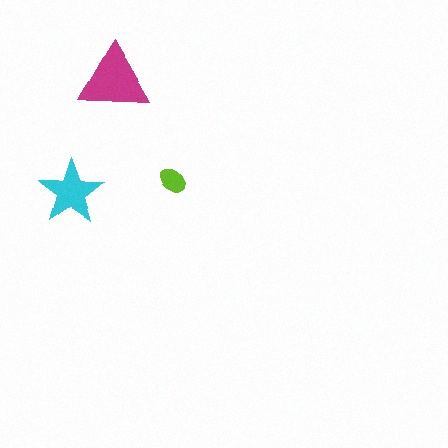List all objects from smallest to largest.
The lime ellipse, the cyan star, the magenta triangle.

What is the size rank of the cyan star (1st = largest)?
2nd.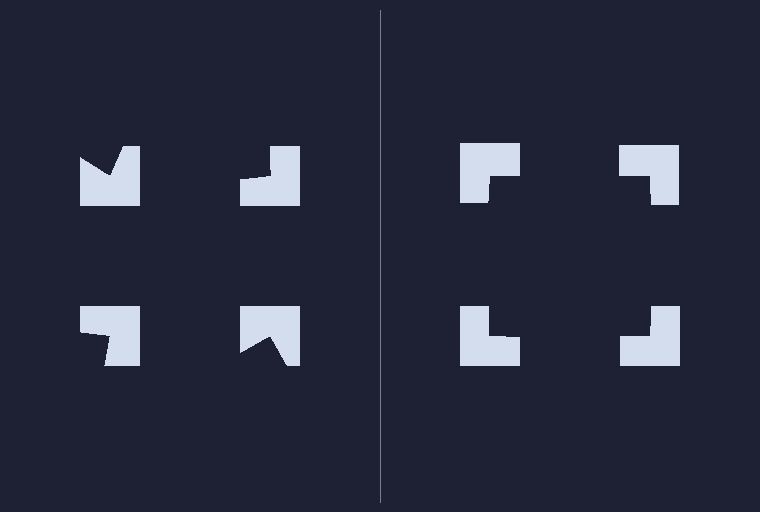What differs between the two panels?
The notched squares are positioned identically on both sides; only the wedge orientations differ. On the right they align to a square; on the left they are misaligned.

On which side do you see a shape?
An illusory square appears on the right side. On the left side the wedge cuts are rotated, so no coherent shape forms.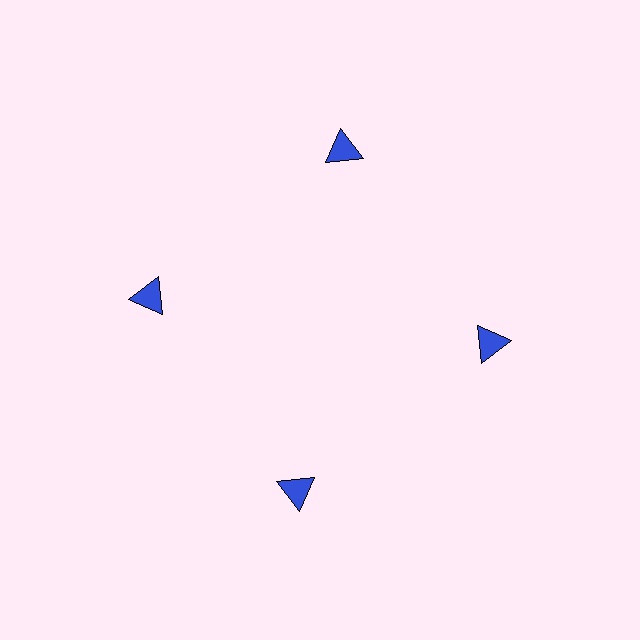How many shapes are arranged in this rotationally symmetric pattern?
There are 4 shapes, arranged in 4 groups of 1.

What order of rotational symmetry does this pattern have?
This pattern has 4-fold rotational symmetry.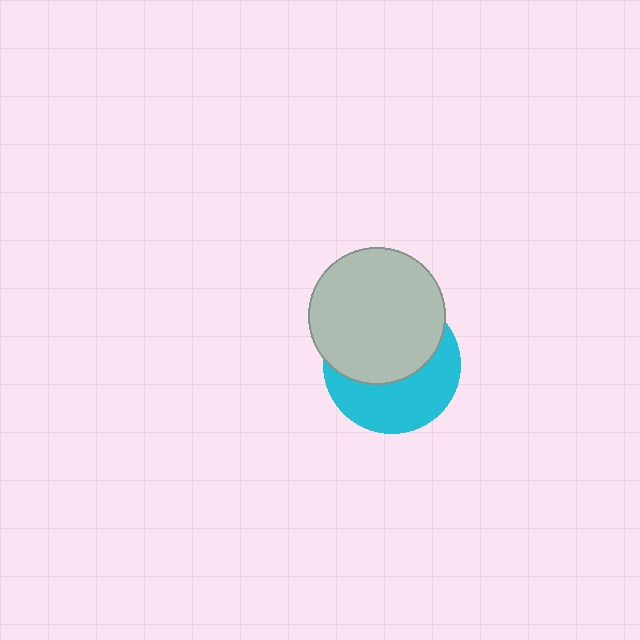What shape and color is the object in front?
The object in front is a light gray circle.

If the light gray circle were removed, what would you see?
You would see the complete cyan circle.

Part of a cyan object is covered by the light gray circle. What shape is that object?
It is a circle.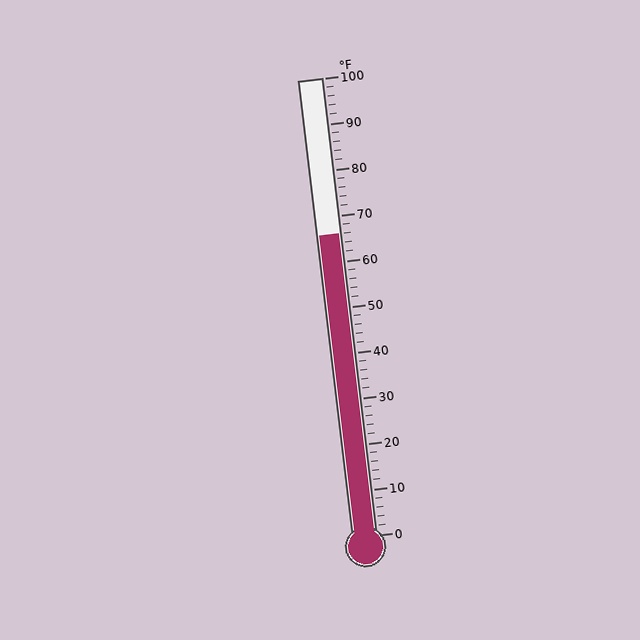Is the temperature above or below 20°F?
The temperature is above 20°F.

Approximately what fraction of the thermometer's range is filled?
The thermometer is filled to approximately 65% of its range.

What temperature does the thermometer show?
The thermometer shows approximately 66°F.